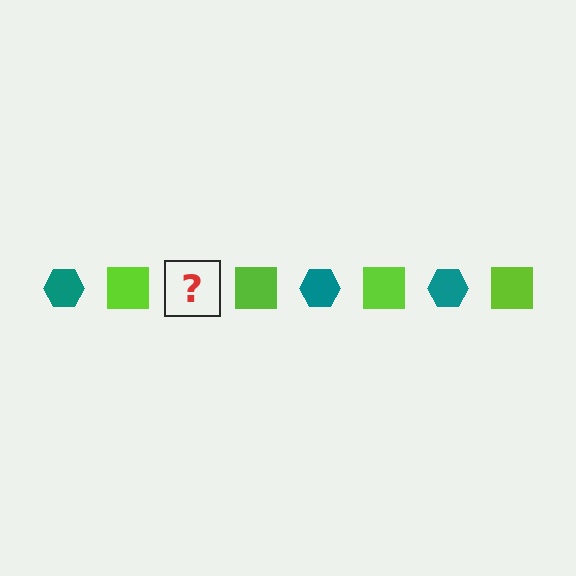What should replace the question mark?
The question mark should be replaced with a teal hexagon.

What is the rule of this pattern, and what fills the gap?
The rule is that the pattern alternates between teal hexagon and lime square. The gap should be filled with a teal hexagon.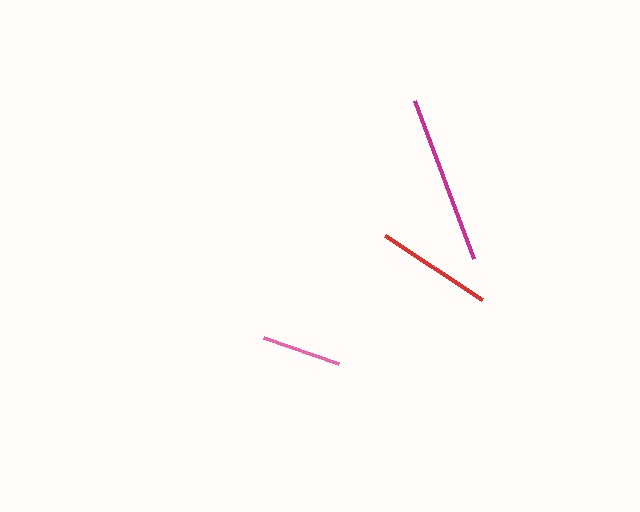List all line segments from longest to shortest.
From longest to shortest: magenta, red, pink.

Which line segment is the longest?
The magenta line is the longest at approximately 169 pixels.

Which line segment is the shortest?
The pink line is the shortest at approximately 79 pixels.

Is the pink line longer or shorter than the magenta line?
The magenta line is longer than the pink line.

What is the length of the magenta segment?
The magenta segment is approximately 169 pixels long.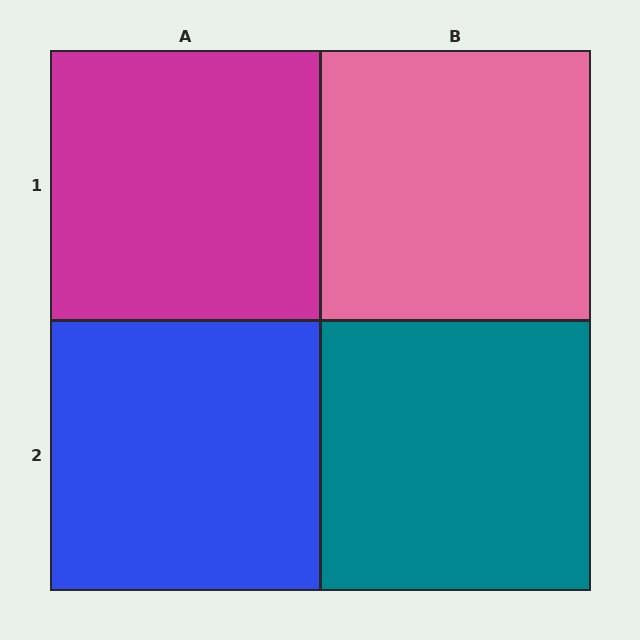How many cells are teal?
1 cell is teal.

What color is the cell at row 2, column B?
Teal.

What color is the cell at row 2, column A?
Blue.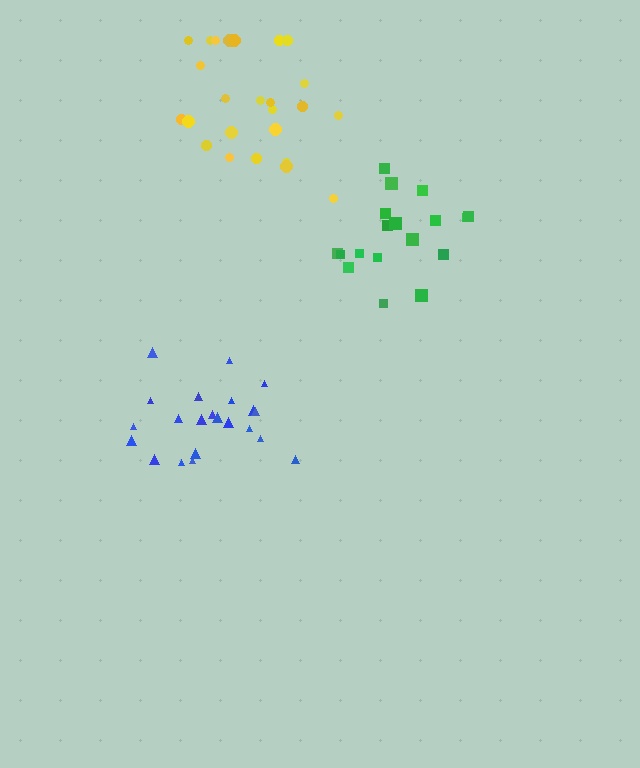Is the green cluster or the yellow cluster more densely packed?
Green.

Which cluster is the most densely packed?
Green.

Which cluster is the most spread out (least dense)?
Yellow.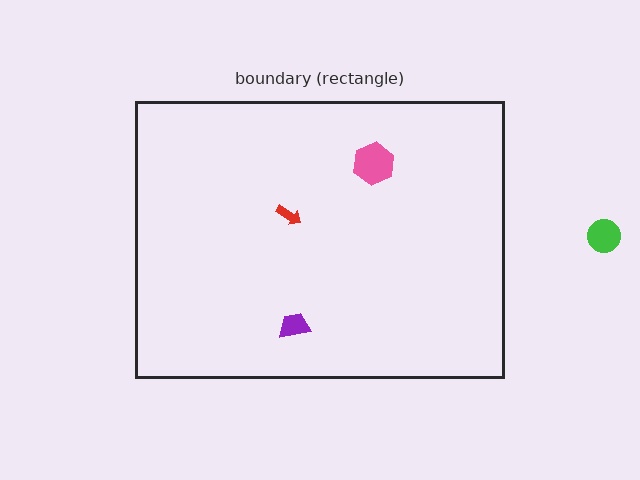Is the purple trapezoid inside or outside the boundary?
Inside.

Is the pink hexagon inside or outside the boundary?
Inside.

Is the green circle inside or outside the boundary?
Outside.